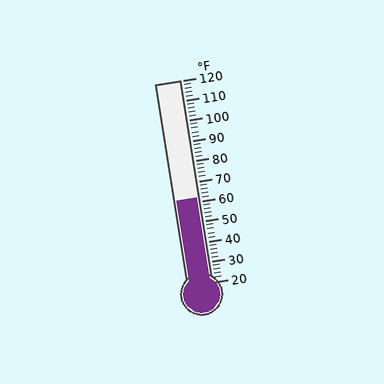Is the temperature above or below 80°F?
The temperature is below 80°F.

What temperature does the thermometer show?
The thermometer shows approximately 62°F.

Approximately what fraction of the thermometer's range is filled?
The thermometer is filled to approximately 40% of its range.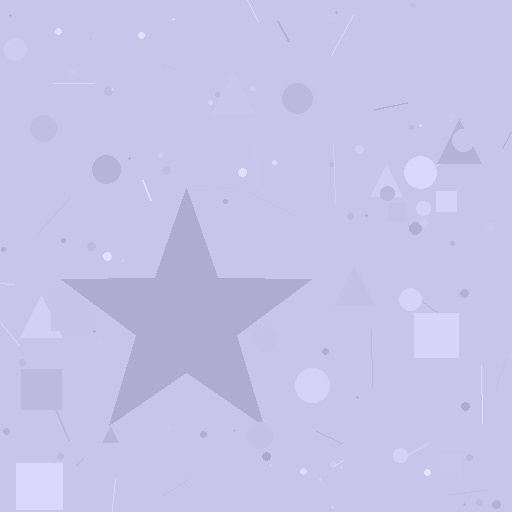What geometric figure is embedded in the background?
A star is embedded in the background.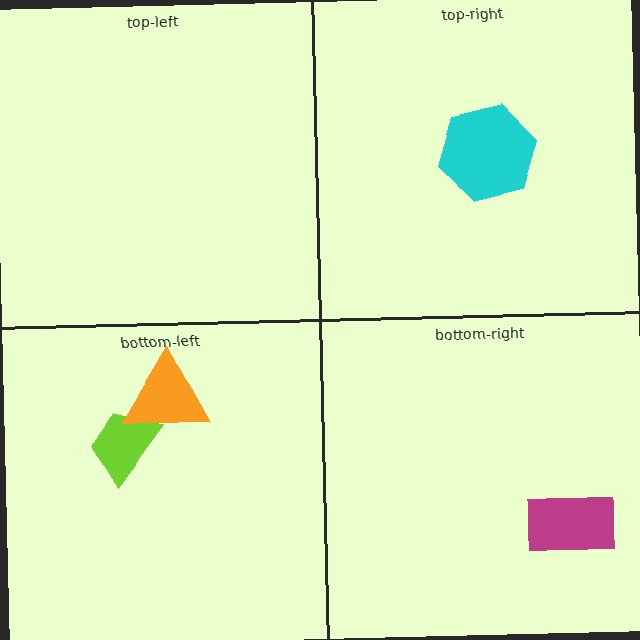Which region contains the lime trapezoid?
The bottom-left region.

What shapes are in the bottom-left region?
The lime trapezoid, the orange triangle.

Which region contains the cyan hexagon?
The top-right region.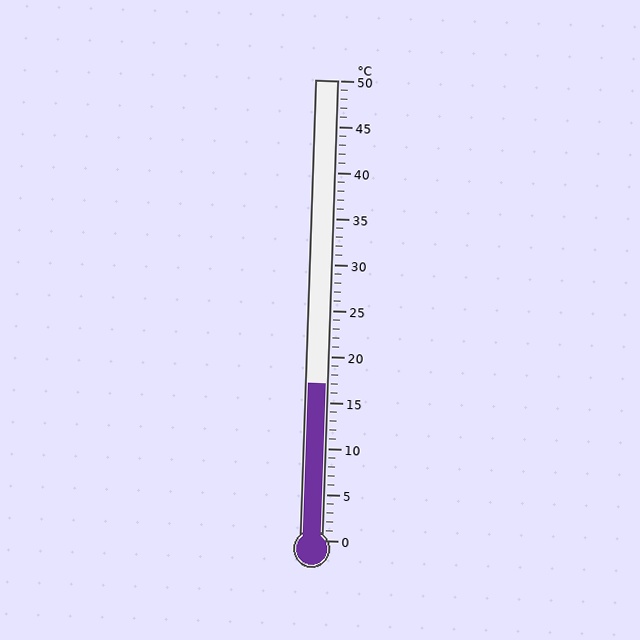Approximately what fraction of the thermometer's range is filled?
The thermometer is filled to approximately 35% of its range.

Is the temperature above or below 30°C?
The temperature is below 30°C.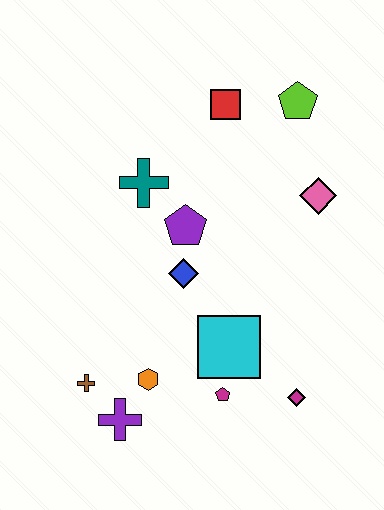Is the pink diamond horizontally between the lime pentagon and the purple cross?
No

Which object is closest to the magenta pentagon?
The cyan square is closest to the magenta pentagon.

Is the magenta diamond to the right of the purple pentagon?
Yes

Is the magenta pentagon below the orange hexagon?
Yes